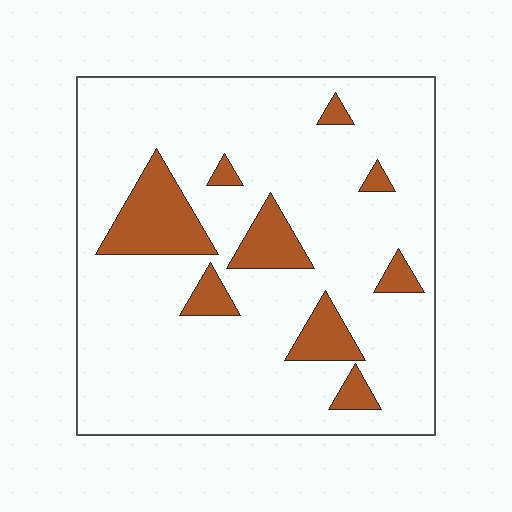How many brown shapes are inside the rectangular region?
9.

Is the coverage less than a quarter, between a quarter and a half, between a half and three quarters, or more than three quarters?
Less than a quarter.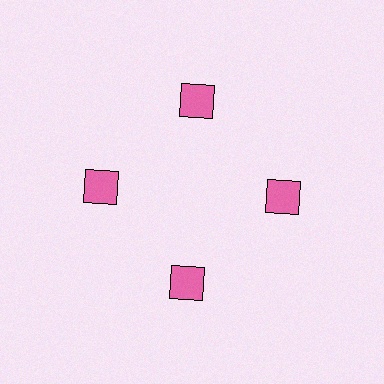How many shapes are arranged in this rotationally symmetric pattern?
There are 4 shapes, arranged in 4 groups of 1.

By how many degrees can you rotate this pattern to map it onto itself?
The pattern maps onto itself every 90 degrees of rotation.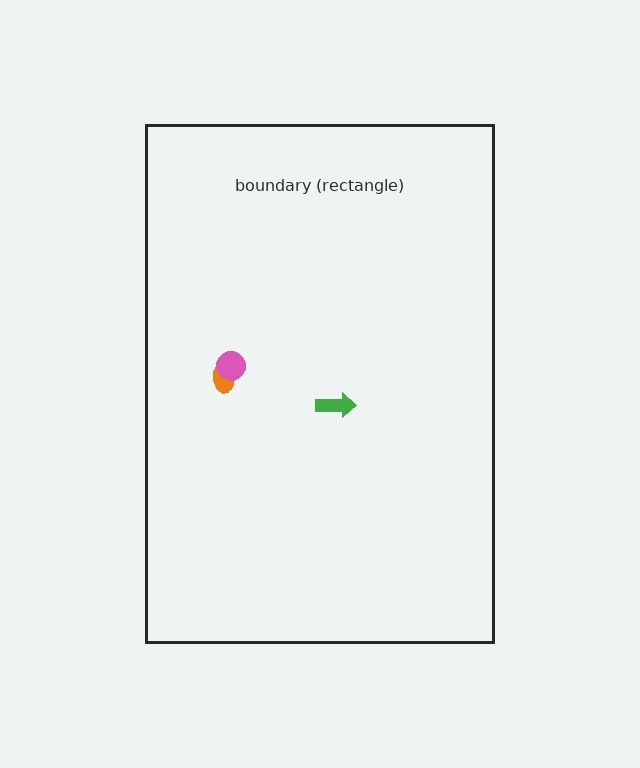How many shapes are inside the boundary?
3 inside, 0 outside.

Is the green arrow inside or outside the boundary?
Inside.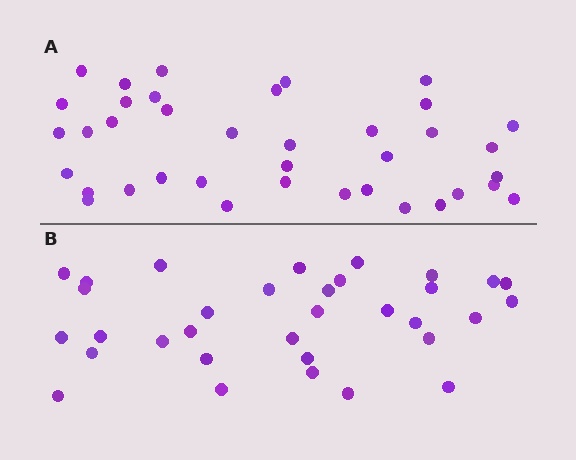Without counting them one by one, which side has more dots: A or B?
Region A (the top region) has more dots.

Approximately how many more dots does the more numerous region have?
Region A has about 5 more dots than region B.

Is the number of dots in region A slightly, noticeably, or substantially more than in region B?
Region A has only slightly more — the two regions are fairly close. The ratio is roughly 1.2 to 1.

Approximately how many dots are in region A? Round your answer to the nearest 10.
About 40 dots. (The exact count is 38, which rounds to 40.)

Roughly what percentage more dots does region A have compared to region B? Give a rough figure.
About 15% more.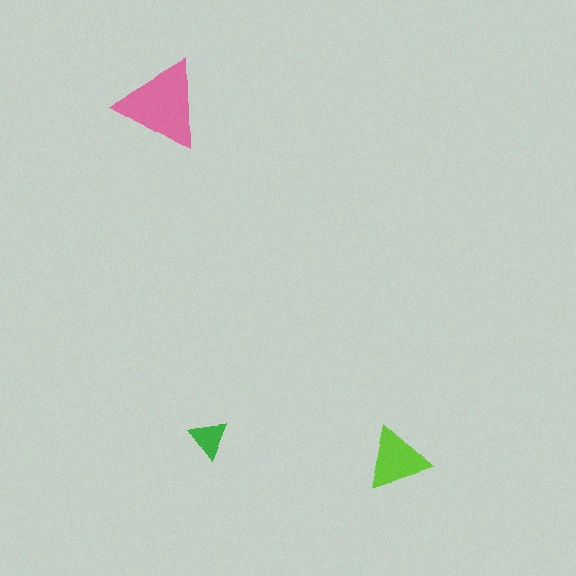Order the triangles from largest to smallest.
the pink one, the lime one, the green one.